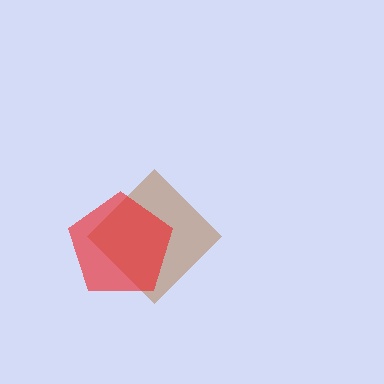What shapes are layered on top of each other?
The layered shapes are: a brown diamond, a red pentagon.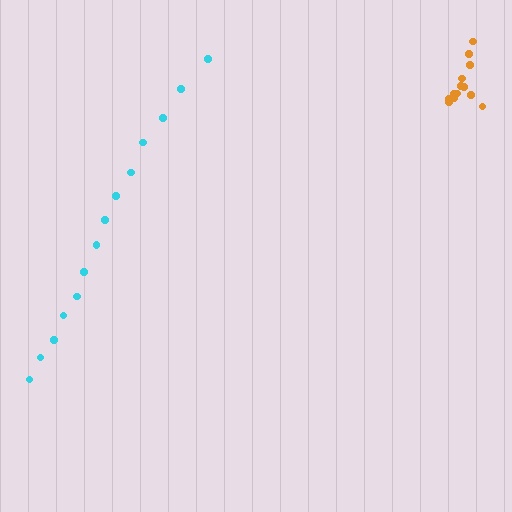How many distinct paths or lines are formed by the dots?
There are 2 distinct paths.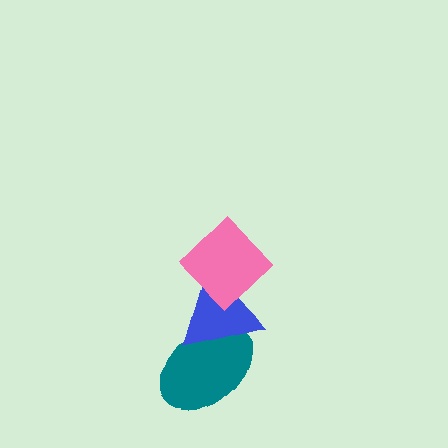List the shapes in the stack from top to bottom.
From top to bottom: the pink diamond, the blue triangle, the teal ellipse.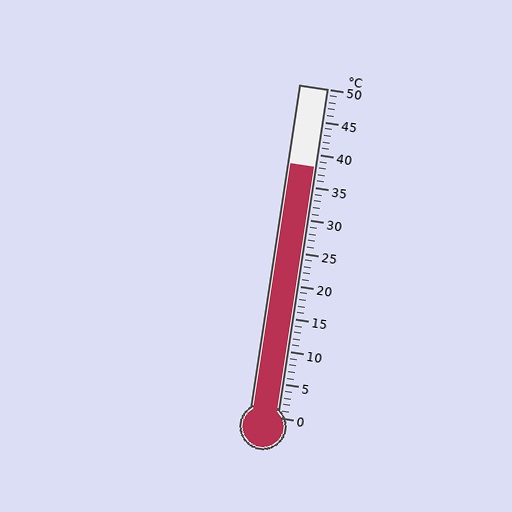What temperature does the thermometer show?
The thermometer shows approximately 38°C.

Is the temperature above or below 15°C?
The temperature is above 15°C.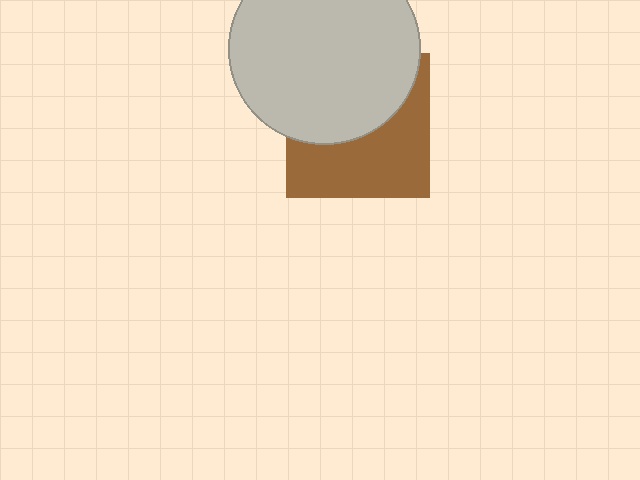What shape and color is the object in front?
The object in front is a light gray circle.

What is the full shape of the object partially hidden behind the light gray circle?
The partially hidden object is a brown square.